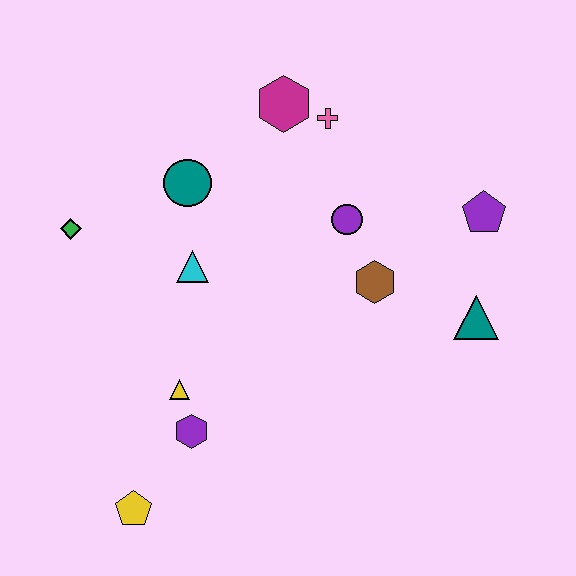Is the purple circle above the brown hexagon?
Yes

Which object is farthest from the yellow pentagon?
The purple pentagon is farthest from the yellow pentagon.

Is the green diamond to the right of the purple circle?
No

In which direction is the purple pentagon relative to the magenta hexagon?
The purple pentagon is to the right of the magenta hexagon.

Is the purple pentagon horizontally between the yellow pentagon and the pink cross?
No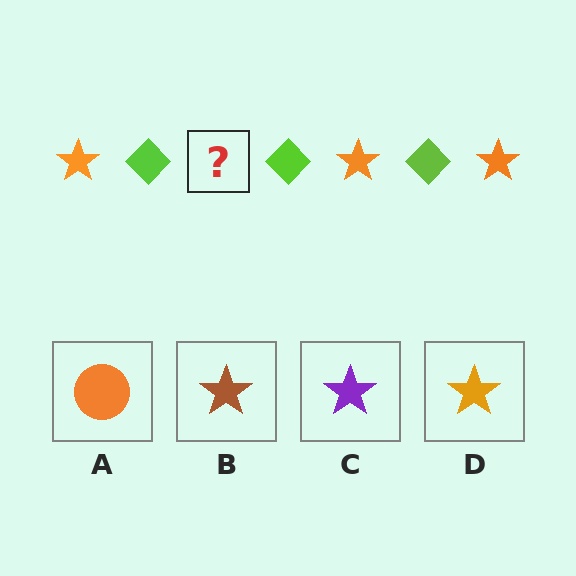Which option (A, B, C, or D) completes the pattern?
D.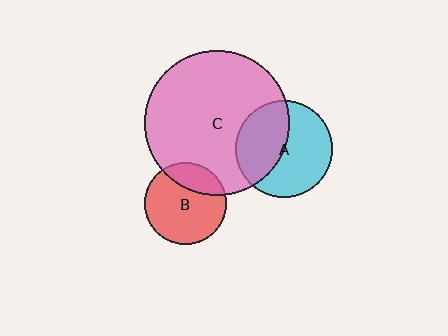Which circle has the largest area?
Circle C (pink).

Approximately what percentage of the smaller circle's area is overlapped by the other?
Approximately 45%.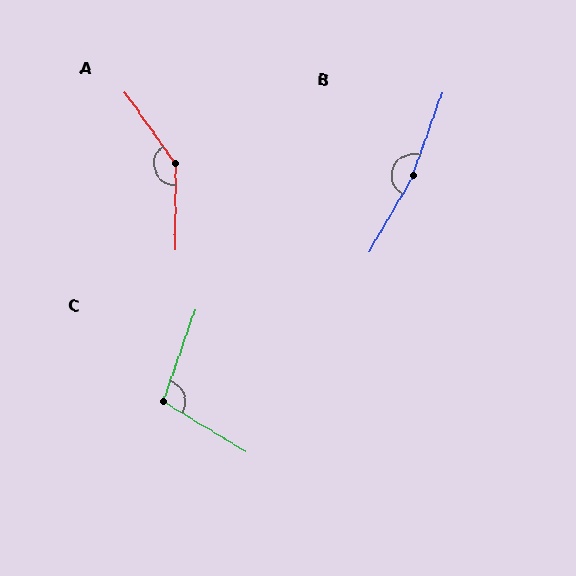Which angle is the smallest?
C, at approximately 102 degrees.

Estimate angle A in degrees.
Approximately 144 degrees.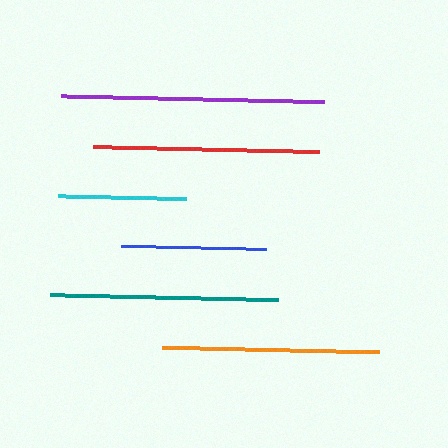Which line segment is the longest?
The purple line is the longest at approximately 264 pixels.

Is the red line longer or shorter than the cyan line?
The red line is longer than the cyan line.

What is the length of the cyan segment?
The cyan segment is approximately 129 pixels long.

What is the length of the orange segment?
The orange segment is approximately 217 pixels long.